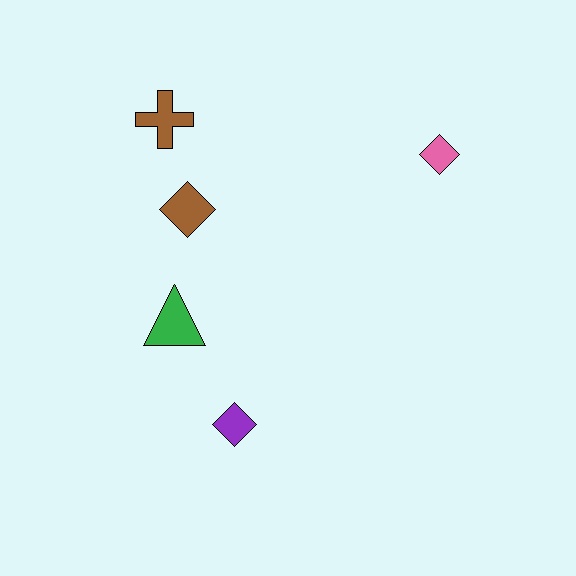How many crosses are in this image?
There is 1 cross.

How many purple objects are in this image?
There is 1 purple object.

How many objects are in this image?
There are 5 objects.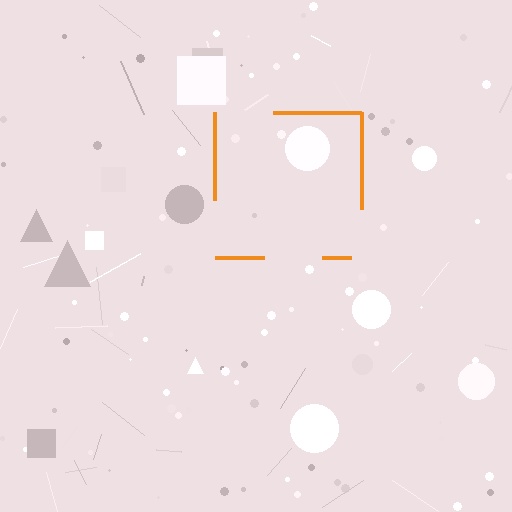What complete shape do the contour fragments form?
The contour fragments form a square.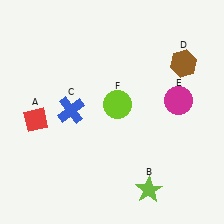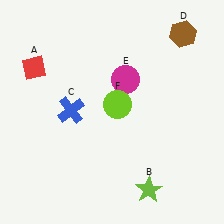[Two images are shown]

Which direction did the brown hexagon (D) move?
The brown hexagon (D) moved up.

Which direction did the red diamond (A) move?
The red diamond (A) moved up.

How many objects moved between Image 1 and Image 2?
3 objects moved between the two images.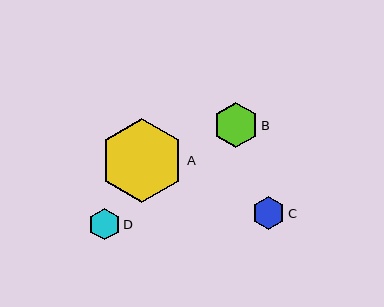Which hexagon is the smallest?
Hexagon D is the smallest with a size of approximately 32 pixels.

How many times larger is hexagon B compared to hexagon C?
Hexagon B is approximately 1.3 times the size of hexagon C.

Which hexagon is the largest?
Hexagon A is the largest with a size of approximately 83 pixels.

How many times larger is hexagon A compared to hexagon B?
Hexagon A is approximately 1.9 times the size of hexagon B.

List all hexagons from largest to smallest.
From largest to smallest: A, B, C, D.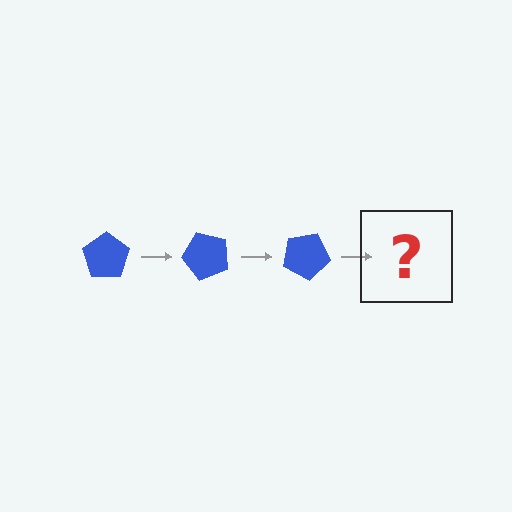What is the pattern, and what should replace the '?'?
The pattern is that the pentagon rotates 50 degrees each step. The '?' should be a blue pentagon rotated 150 degrees.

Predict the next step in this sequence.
The next step is a blue pentagon rotated 150 degrees.